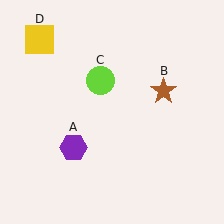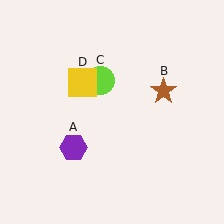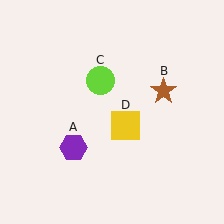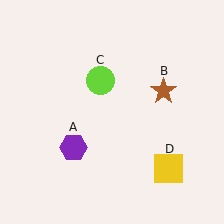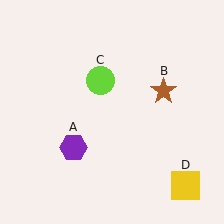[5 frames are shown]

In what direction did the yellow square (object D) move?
The yellow square (object D) moved down and to the right.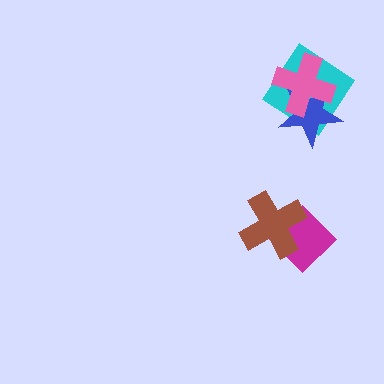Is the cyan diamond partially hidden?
Yes, it is partially covered by another shape.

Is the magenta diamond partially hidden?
Yes, it is partially covered by another shape.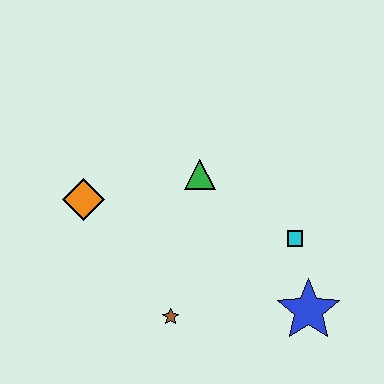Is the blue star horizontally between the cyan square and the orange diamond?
No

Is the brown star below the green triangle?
Yes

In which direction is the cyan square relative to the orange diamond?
The cyan square is to the right of the orange diamond.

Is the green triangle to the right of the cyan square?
No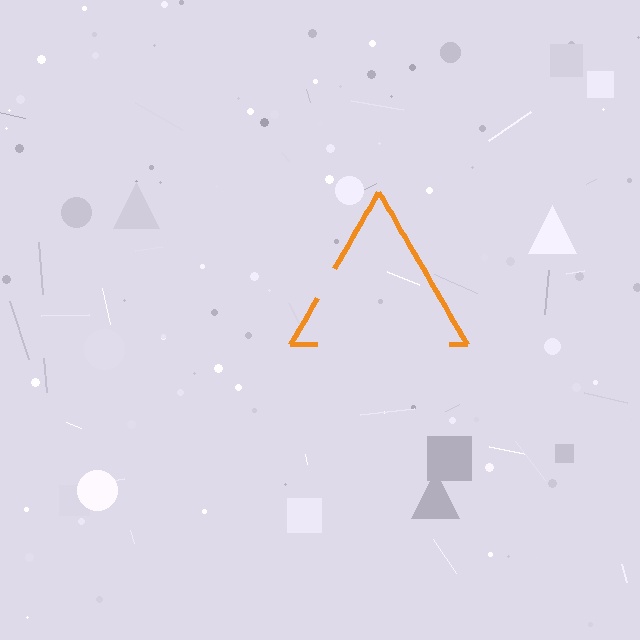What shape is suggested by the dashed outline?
The dashed outline suggests a triangle.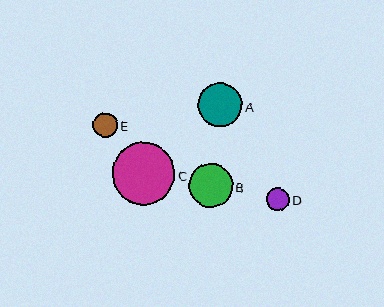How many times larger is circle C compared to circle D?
Circle C is approximately 2.8 times the size of circle D.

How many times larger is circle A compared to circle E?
Circle A is approximately 1.8 times the size of circle E.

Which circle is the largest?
Circle C is the largest with a size of approximately 62 pixels.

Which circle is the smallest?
Circle D is the smallest with a size of approximately 23 pixels.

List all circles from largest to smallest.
From largest to smallest: C, B, A, E, D.